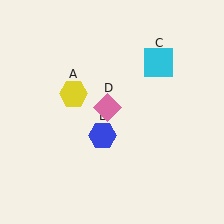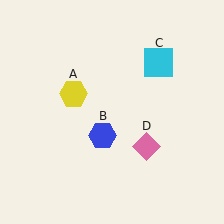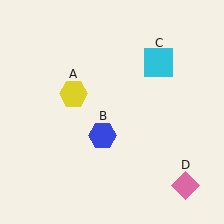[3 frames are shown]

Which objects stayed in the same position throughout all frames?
Yellow hexagon (object A) and blue hexagon (object B) and cyan square (object C) remained stationary.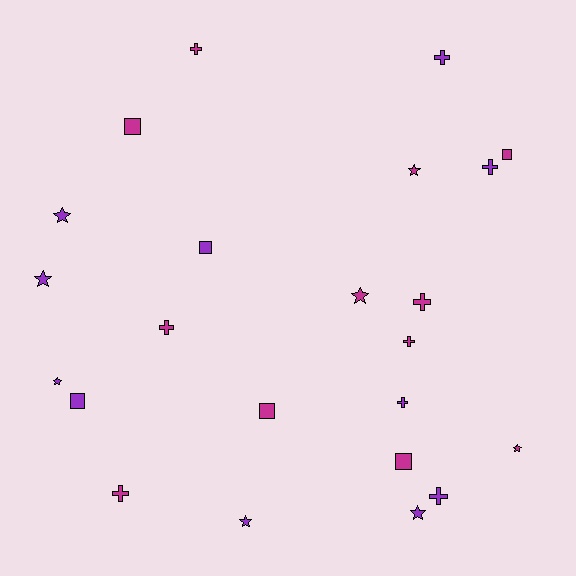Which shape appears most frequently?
Cross, with 9 objects.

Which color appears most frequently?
Magenta, with 12 objects.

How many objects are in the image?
There are 23 objects.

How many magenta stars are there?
There are 3 magenta stars.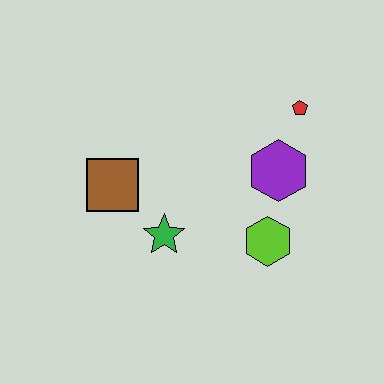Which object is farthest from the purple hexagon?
The brown square is farthest from the purple hexagon.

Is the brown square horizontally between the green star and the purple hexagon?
No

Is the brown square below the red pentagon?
Yes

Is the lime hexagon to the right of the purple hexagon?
No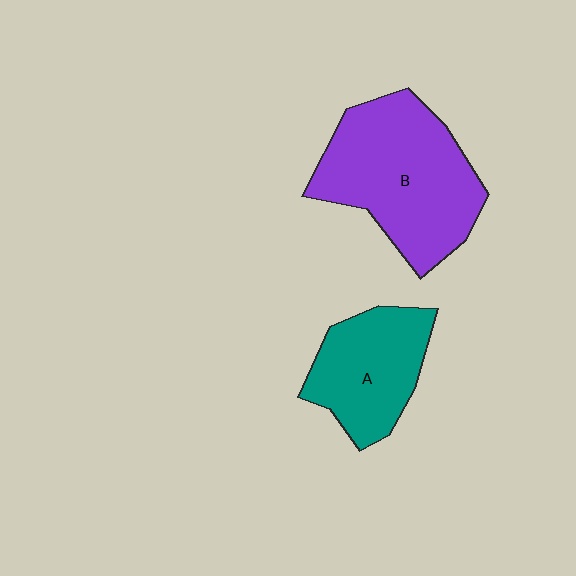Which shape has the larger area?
Shape B (purple).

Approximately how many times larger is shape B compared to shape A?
Approximately 1.6 times.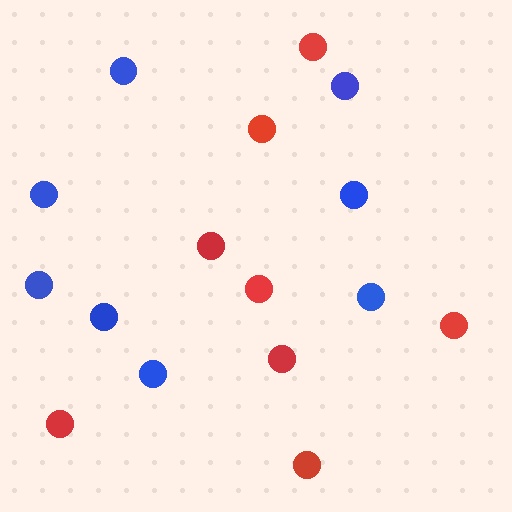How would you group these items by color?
There are 2 groups: one group of red circles (8) and one group of blue circles (8).